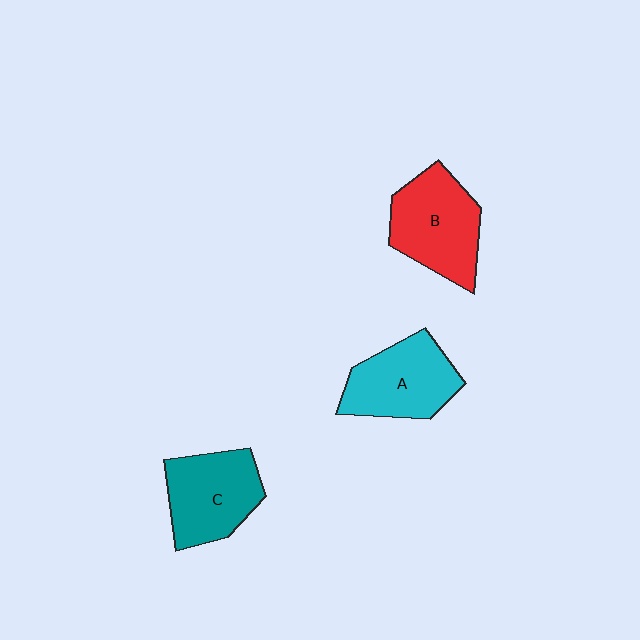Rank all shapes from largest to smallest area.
From largest to smallest: B (red), A (cyan), C (teal).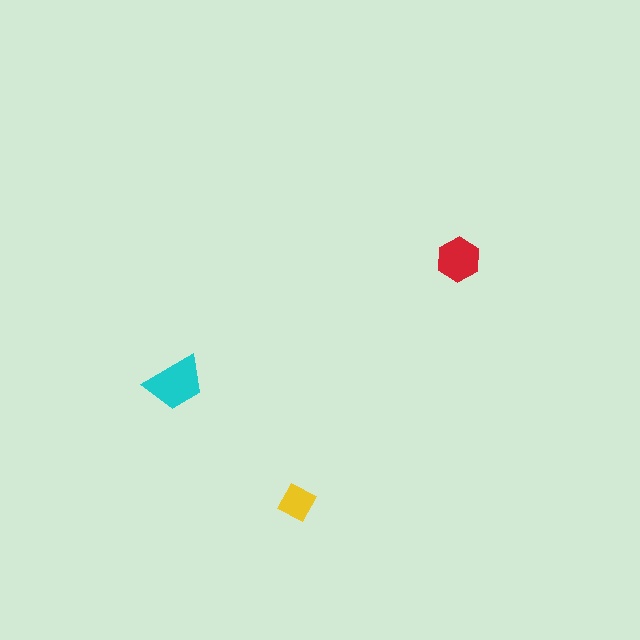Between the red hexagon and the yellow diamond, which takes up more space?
The red hexagon.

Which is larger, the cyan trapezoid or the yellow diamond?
The cyan trapezoid.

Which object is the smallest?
The yellow diamond.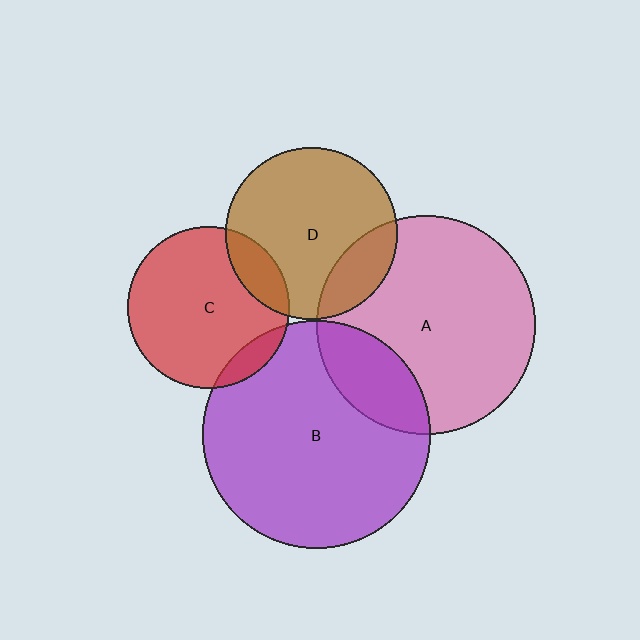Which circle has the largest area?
Circle B (purple).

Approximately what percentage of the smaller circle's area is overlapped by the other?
Approximately 20%.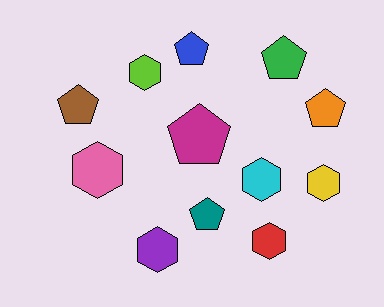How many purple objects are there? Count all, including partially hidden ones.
There is 1 purple object.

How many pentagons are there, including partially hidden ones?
There are 6 pentagons.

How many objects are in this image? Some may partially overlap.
There are 12 objects.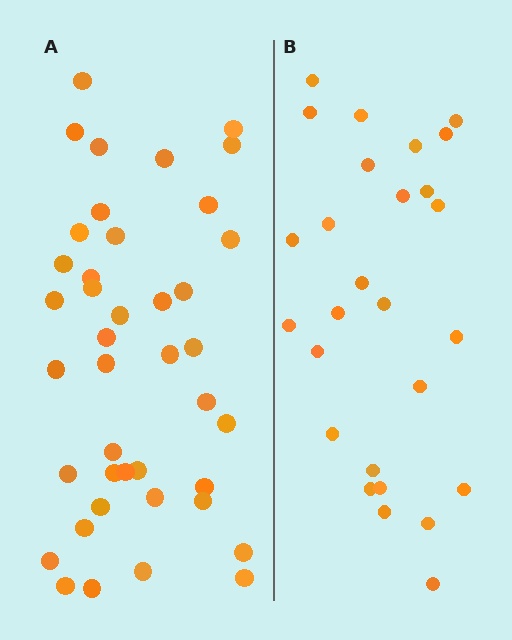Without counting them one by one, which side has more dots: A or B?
Region A (the left region) has more dots.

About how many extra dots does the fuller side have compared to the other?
Region A has approximately 15 more dots than region B.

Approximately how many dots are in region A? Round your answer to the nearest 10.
About 40 dots. (The exact count is 41, which rounds to 40.)